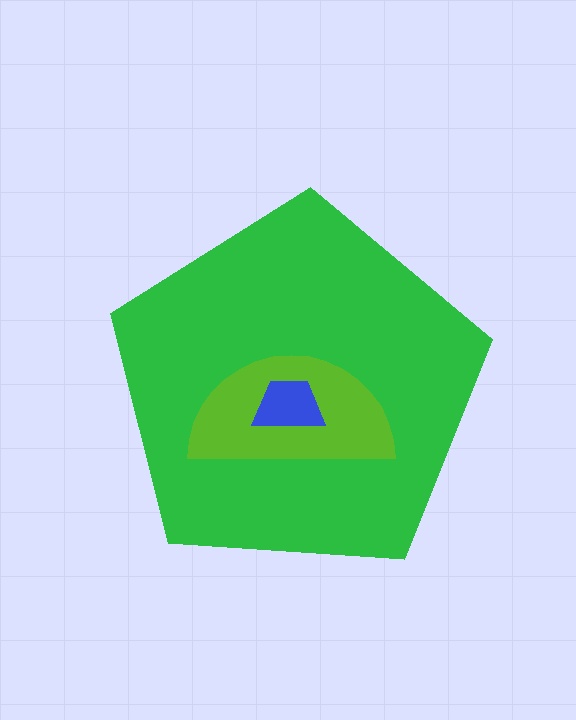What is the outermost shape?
The green pentagon.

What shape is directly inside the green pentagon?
The lime semicircle.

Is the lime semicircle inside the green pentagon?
Yes.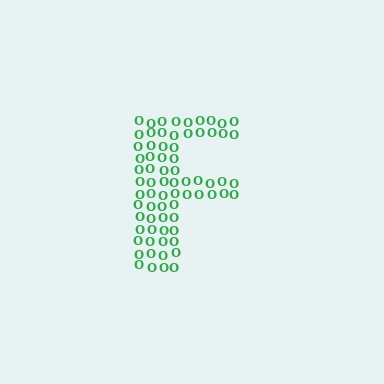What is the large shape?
The large shape is the letter F.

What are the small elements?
The small elements are letter O's.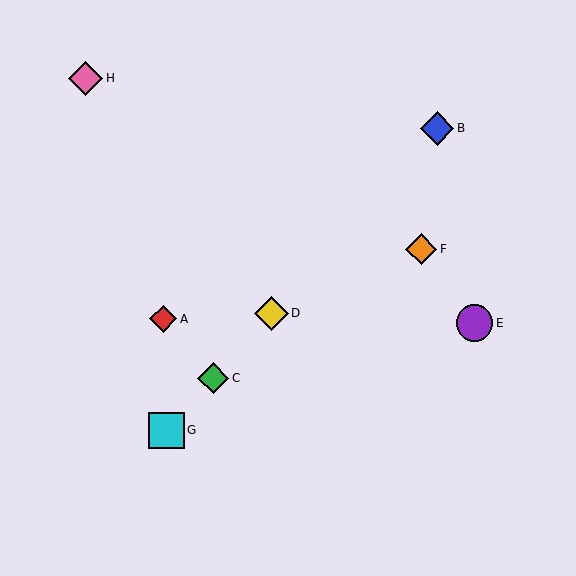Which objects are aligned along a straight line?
Objects B, C, D, G are aligned along a straight line.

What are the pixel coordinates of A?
Object A is at (163, 319).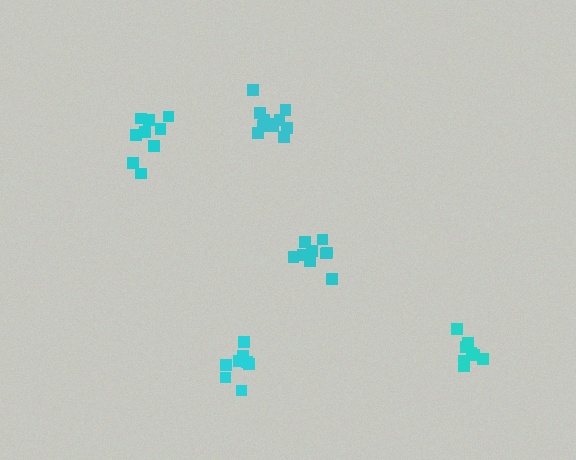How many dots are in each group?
Group 1: 9 dots, Group 2: 8 dots, Group 3: 12 dots, Group 4: 8 dots, Group 5: 9 dots (46 total).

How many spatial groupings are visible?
There are 5 spatial groupings.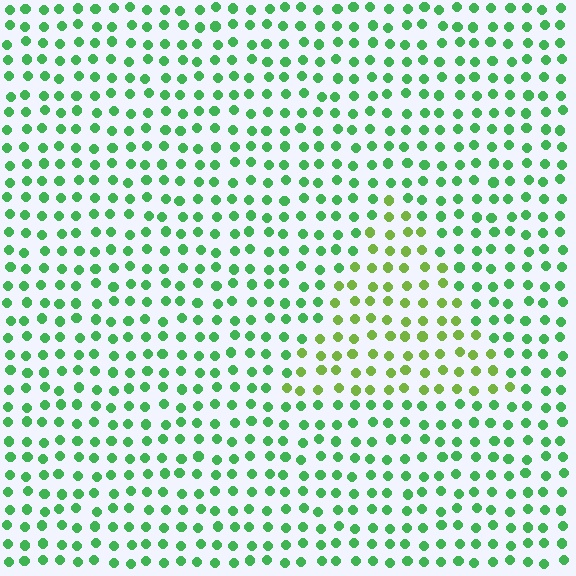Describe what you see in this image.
The image is filled with small green elements in a uniform arrangement. A triangle-shaped region is visible where the elements are tinted to a slightly different hue, forming a subtle color boundary.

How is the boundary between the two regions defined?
The boundary is defined purely by a slight shift in hue (about 37 degrees). Spacing, size, and orientation are identical on both sides.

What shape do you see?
I see a triangle.